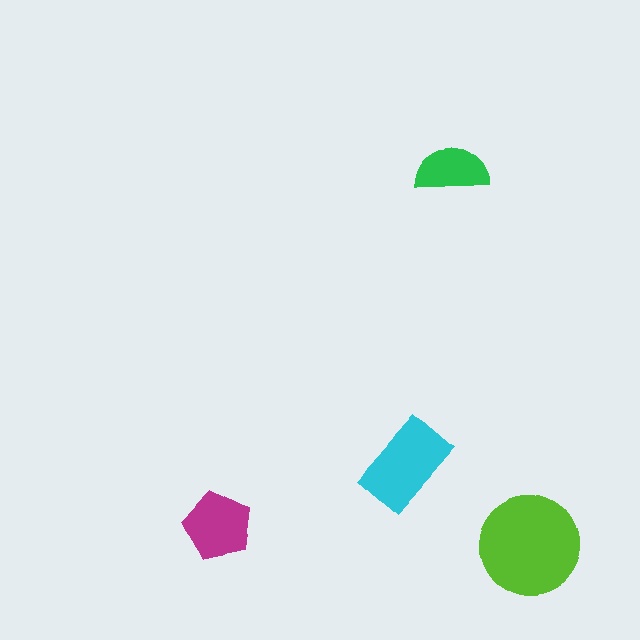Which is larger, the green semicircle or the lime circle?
The lime circle.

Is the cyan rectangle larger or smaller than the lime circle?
Smaller.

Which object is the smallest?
The green semicircle.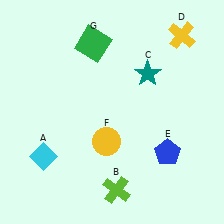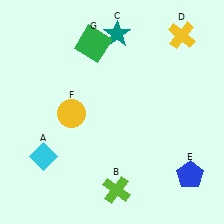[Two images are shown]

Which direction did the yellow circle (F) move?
The yellow circle (F) moved left.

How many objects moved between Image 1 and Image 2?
3 objects moved between the two images.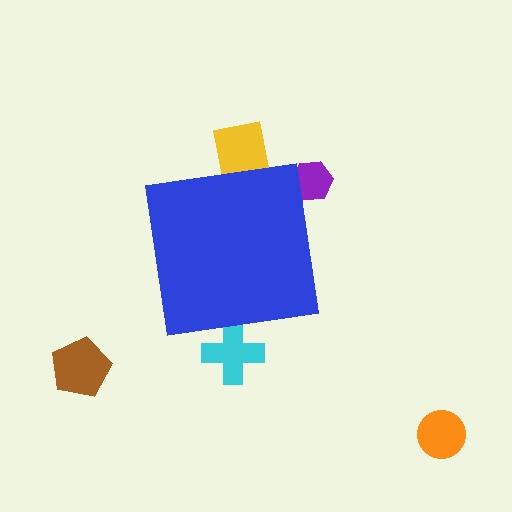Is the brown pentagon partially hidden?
No, the brown pentagon is fully visible.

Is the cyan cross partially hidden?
Yes, the cyan cross is partially hidden behind the blue square.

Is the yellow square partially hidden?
Yes, the yellow square is partially hidden behind the blue square.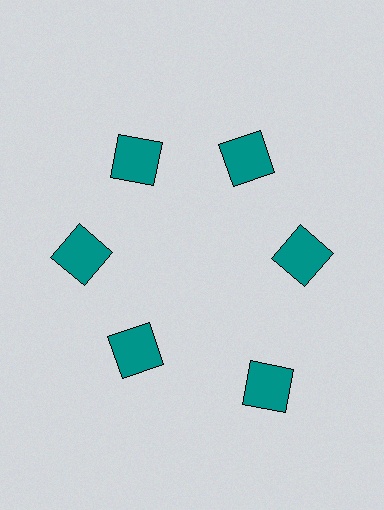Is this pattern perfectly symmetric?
No. The 6 teal squares are arranged in a ring, but one element near the 5 o'clock position is pushed outward from the center, breaking the 6-fold rotational symmetry.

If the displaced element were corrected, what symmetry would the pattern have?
It would have 6-fold rotational symmetry — the pattern would map onto itself every 60 degrees.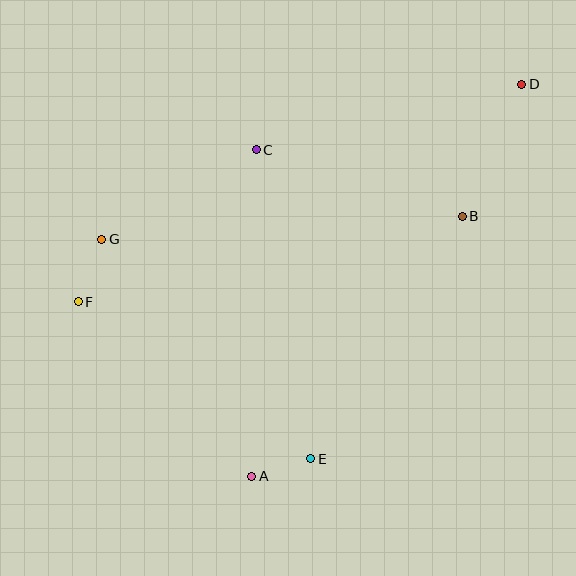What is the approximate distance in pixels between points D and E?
The distance between D and E is approximately 430 pixels.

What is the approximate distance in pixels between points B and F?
The distance between B and F is approximately 393 pixels.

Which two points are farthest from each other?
Points D and F are farthest from each other.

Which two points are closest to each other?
Points A and E are closest to each other.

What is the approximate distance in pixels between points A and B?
The distance between A and B is approximately 334 pixels.